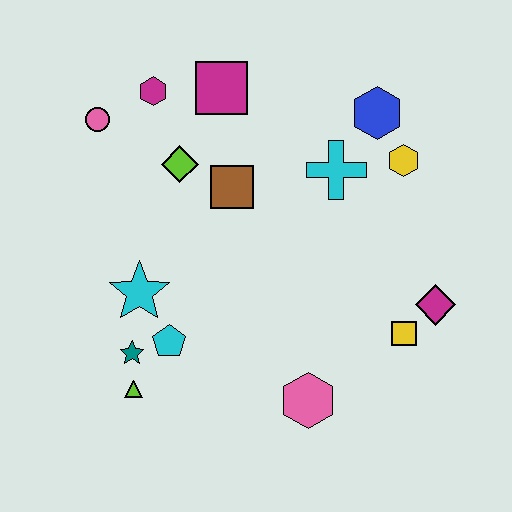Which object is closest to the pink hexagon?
The yellow square is closest to the pink hexagon.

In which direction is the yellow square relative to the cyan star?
The yellow square is to the right of the cyan star.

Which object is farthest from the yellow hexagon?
The lime triangle is farthest from the yellow hexagon.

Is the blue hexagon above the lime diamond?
Yes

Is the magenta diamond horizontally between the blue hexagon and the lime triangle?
No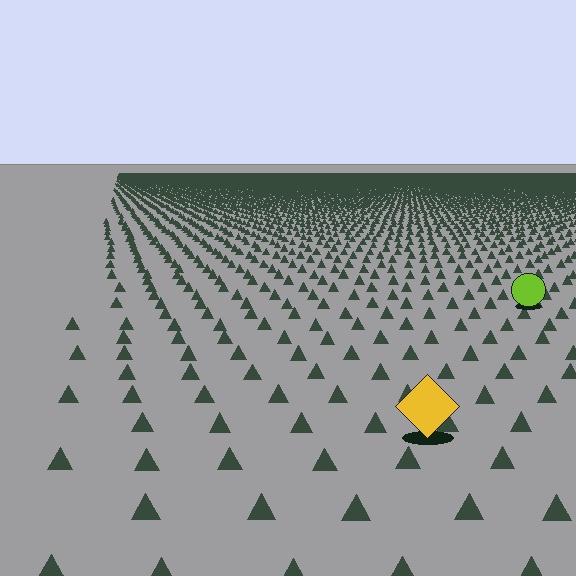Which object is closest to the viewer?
The yellow diamond is closest. The texture marks near it are larger and more spread out.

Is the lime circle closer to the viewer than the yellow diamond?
No. The yellow diamond is closer — you can tell from the texture gradient: the ground texture is coarser near it.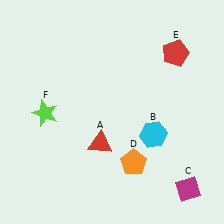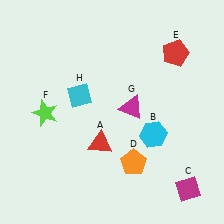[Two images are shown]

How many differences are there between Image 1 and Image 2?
There are 2 differences between the two images.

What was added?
A magenta triangle (G), a cyan diamond (H) were added in Image 2.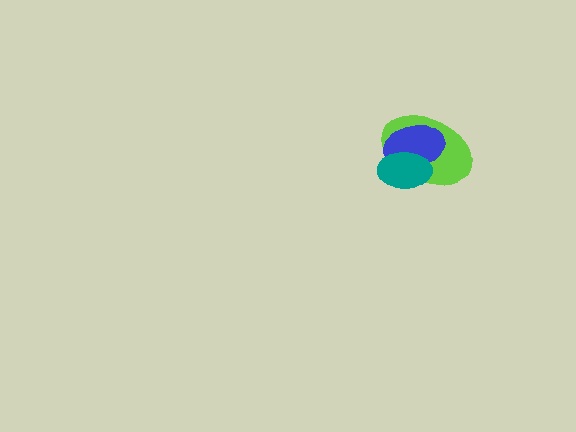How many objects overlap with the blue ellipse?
2 objects overlap with the blue ellipse.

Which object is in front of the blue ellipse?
The teal ellipse is in front of the blue ellipse.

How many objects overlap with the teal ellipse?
2 objects overlap with the teal ellipse.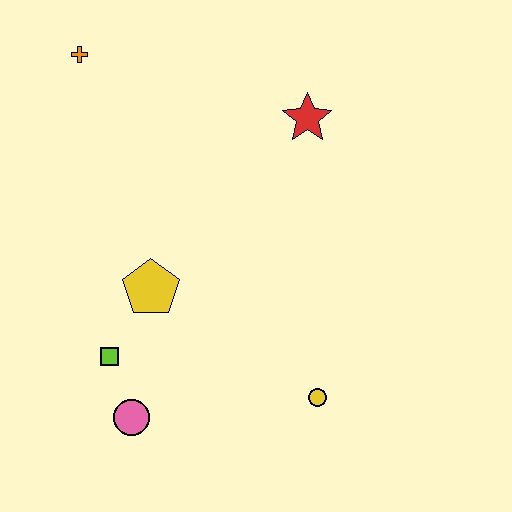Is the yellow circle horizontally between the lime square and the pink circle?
No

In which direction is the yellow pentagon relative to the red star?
The yellow pentagon is below the red star.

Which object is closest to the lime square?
The pink circle is closest to the lime square.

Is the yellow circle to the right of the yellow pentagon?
Yes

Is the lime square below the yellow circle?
No